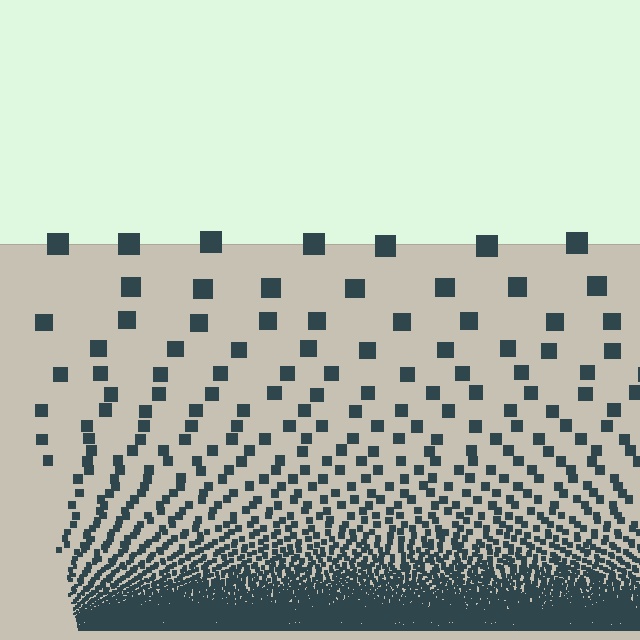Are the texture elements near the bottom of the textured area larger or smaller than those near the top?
Smaller. The gradient is inverted — elements near the bottom are smaller and denser.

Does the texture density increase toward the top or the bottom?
Density increases toward the bottom.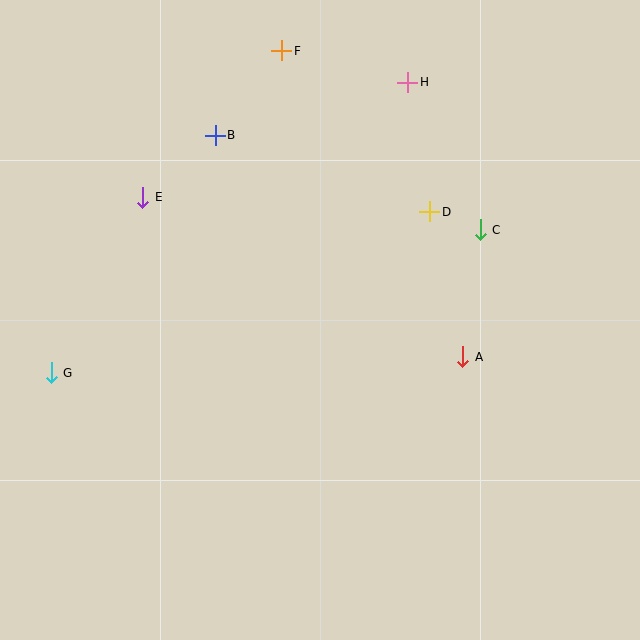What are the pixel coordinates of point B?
Point B is at (215, 135).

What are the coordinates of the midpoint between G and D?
The midpoint between G and D is at (241, 292).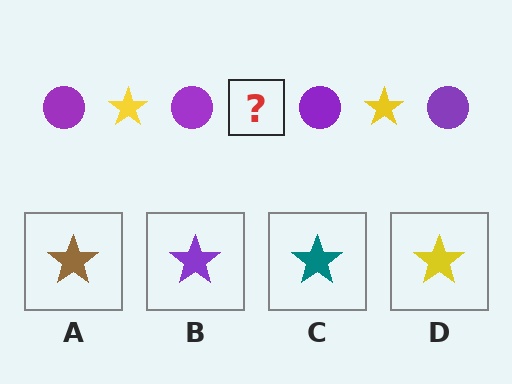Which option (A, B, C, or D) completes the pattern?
D.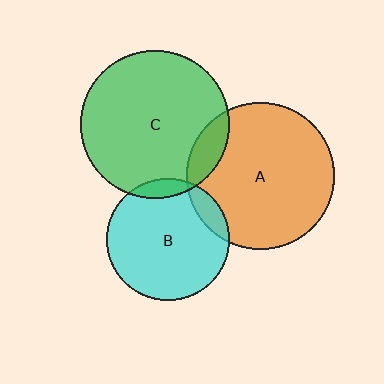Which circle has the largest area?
Circle C (green).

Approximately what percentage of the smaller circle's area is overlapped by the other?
Approximately 10%.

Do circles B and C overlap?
Yes.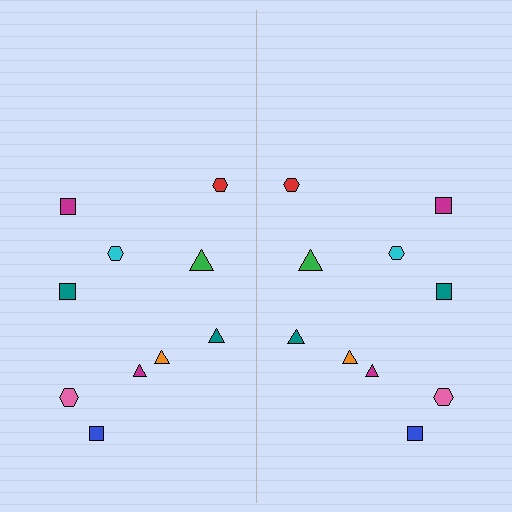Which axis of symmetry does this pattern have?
The pattern has a vertical axis of symmetry running through the center of the image.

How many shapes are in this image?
There are 20 shapes in this image.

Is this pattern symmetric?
Yes, this pattern has bilateral (reflection) symmetry.